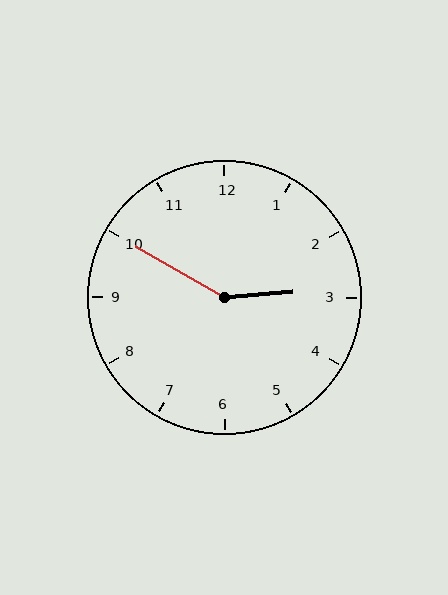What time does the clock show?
2:50.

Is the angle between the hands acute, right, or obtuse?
It is obtuse.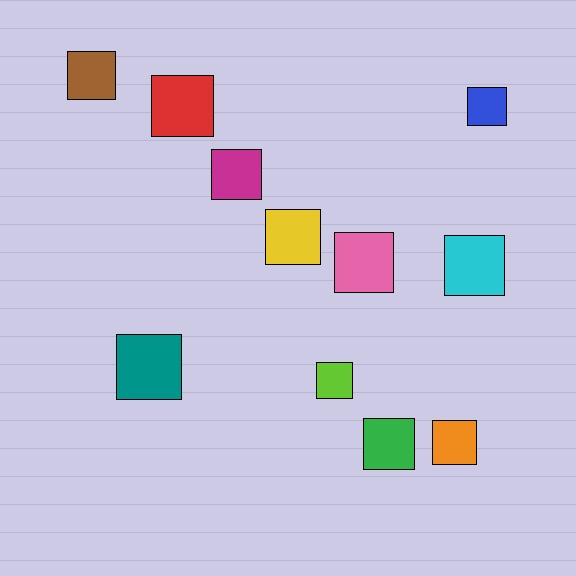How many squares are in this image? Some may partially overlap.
There are 11 squares.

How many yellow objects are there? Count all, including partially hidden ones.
There is 1 yellow object.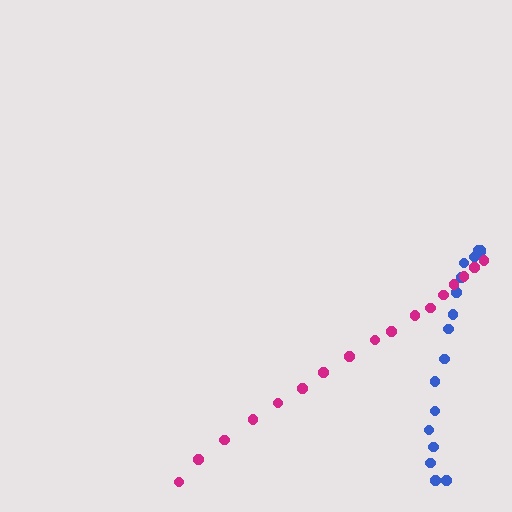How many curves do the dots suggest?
There are 2 distinct paths.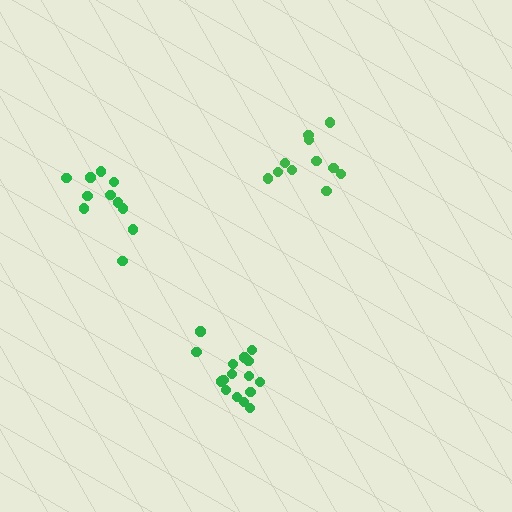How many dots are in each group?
Group 1: 16 dots, Group 2: 11 dots, Group 3: 11 dots (38 total).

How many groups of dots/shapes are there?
There are 3 groups.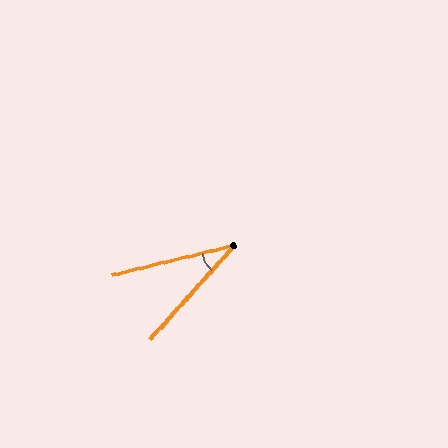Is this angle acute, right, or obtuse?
It is acute.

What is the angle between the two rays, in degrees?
Approximately 34 degrees.